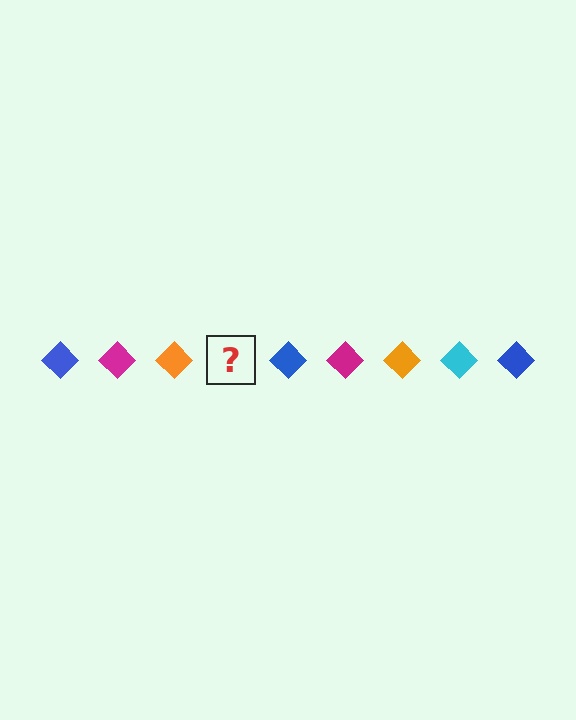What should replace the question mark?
The question mark should be replaced with a cyan diamond.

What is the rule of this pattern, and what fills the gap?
The rule is that the pattern cycles through blue, magenta, orange, cyan diamonds. The gap should be filled with a cyan diamond.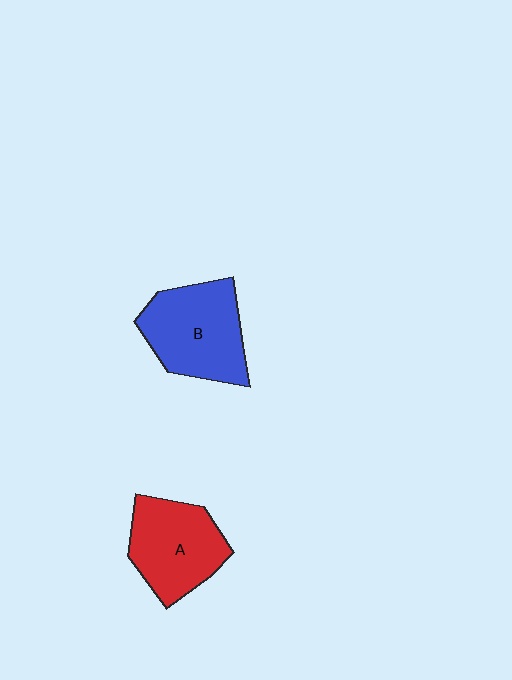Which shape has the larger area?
Shape B (blue).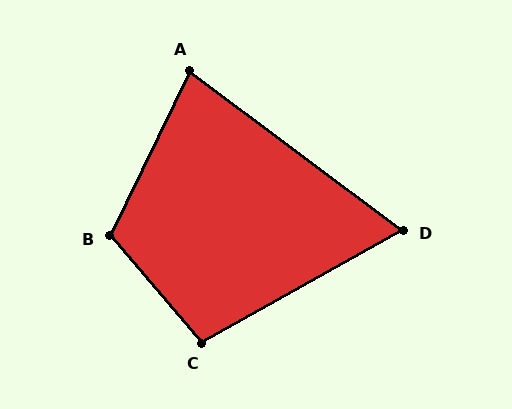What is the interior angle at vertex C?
Approximately 101 degrees (obtuse).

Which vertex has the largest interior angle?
B, at approximately 114 degrees.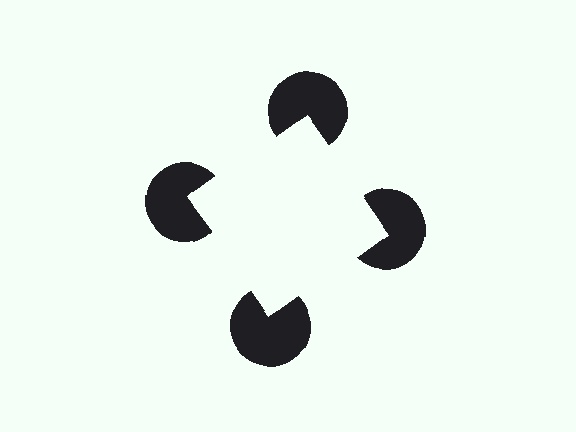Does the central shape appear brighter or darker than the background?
It typically appears slightly brighter than the background, even though no actual brightness change is drawn.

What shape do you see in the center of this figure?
An illusory square — its edges are inferred from the aligned wedge cuts in the pac-man discs, not physically drawn.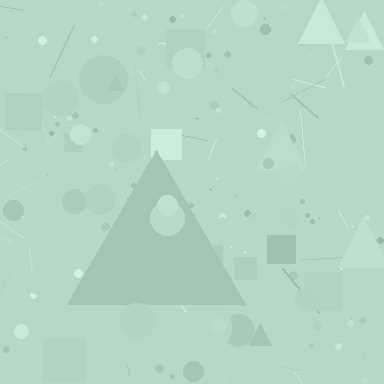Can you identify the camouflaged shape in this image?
The camouflaged shape is a triangle.